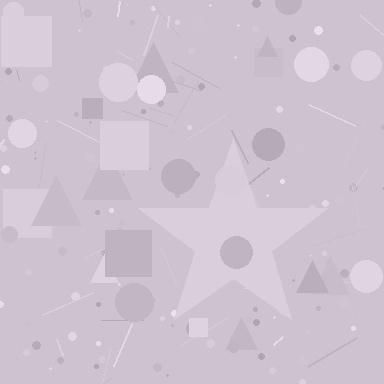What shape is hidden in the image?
A star is hidden in the image.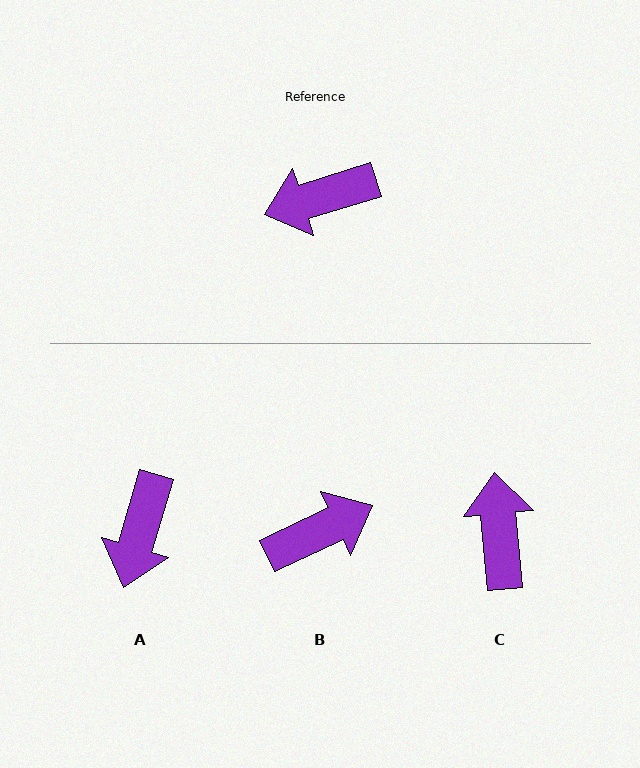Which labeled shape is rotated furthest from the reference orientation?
B, about 172 degrees away.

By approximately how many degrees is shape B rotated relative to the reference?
Approximately 172 degrees clockwise.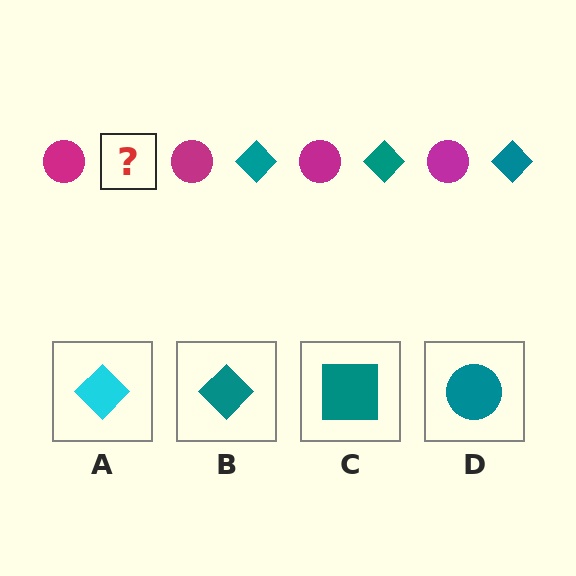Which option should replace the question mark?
Option B.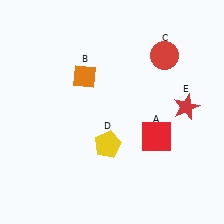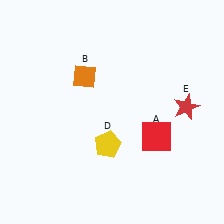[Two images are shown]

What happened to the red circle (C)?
The red circle (C) was removed in Image 2. It was in the top-right area of Image 1.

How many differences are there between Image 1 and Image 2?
There is 1 difference between the two images.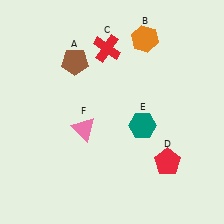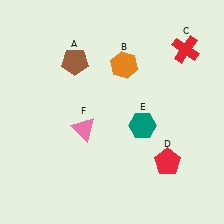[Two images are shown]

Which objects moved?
The objects that moved are: the orange hexagon (B), the red cross (C).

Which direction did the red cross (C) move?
The red cross (C) moved right.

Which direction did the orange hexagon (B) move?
The orange hexagon (B) moved down.